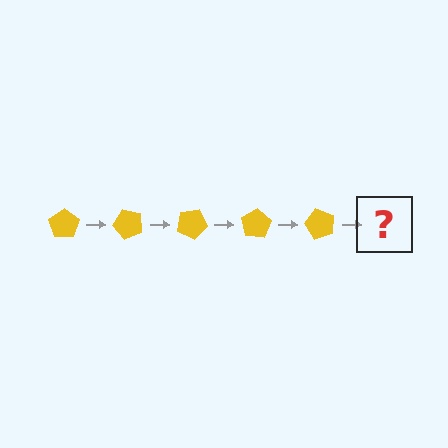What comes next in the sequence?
The next element should be a yellow pentagon rotated 250 degrees.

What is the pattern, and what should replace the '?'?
The pattern is that the pentagon rotates 50 degrees each step. The '?' should be a yellow pentagon rotated 250 degrees.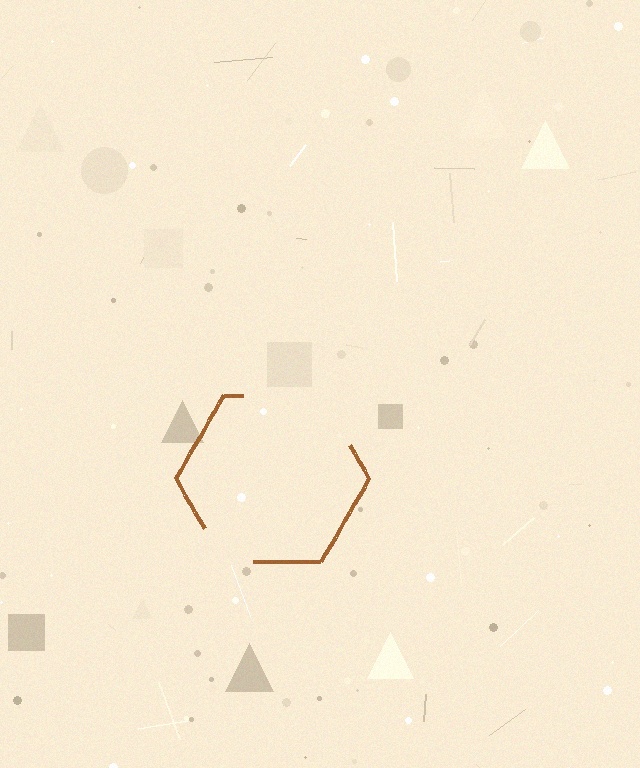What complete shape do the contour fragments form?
The contour fragments form a hexagon.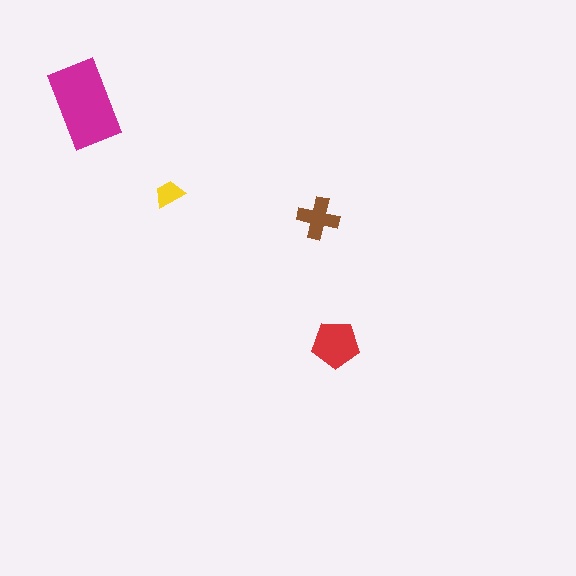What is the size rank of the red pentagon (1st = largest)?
2nd.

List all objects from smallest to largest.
The yellow trapezoid, the brown cross, the red pentagon, the magenta rectangle.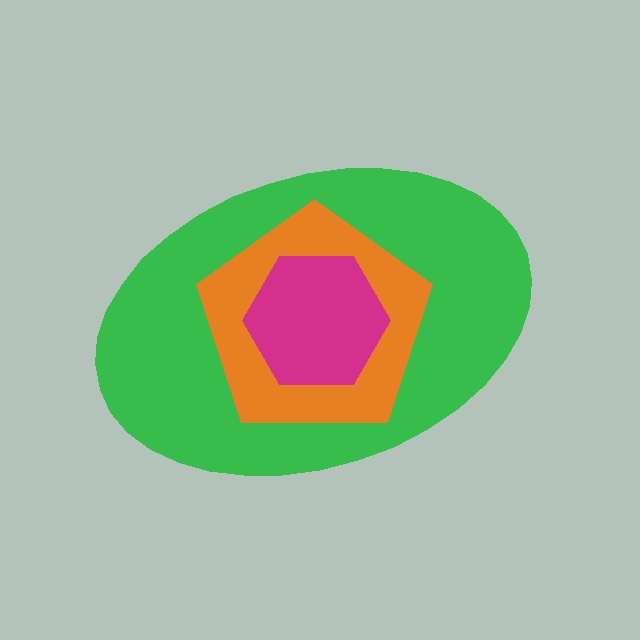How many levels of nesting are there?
3.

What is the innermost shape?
The magenta hexagon.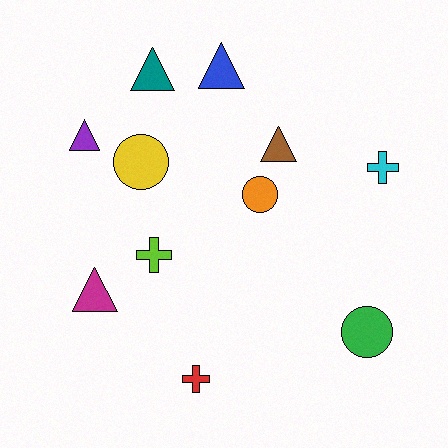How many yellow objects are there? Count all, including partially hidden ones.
There is 1 yellow object.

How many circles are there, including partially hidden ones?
There are 3 circles.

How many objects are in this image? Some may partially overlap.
There are 11 objects.